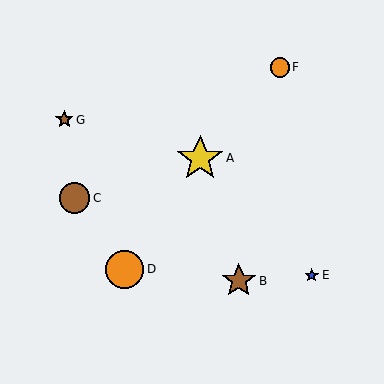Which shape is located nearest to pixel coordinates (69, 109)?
The brown star (labeled G) at (64, 120) is nearest to that location.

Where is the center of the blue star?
The center of the blue star is at (312, 275).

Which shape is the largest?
The yellow star (labeled A) is the largest.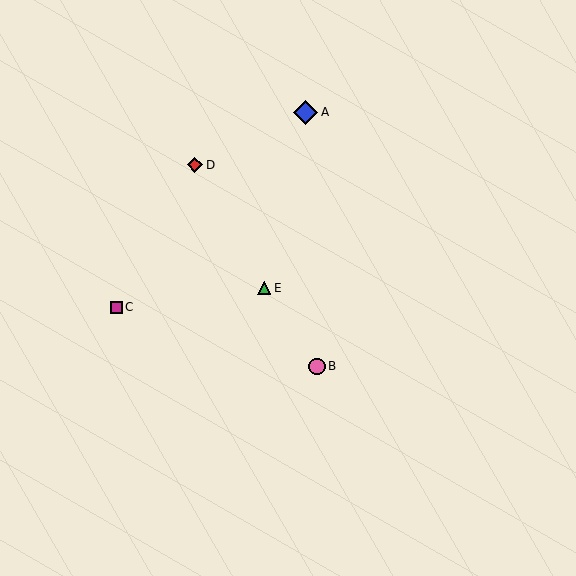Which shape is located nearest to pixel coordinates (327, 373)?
The pink circle (labeled B) at (317, 366) is nearest to that location.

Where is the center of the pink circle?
The center of the pink circle is at (317, 366).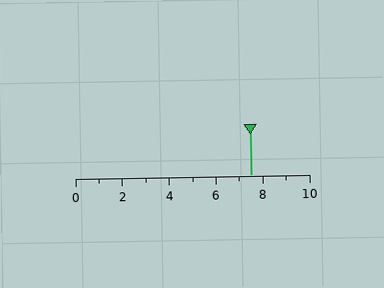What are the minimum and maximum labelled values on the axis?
The axis runs from 0 to 10.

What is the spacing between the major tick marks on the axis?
The major ticks are spaced 2 apart.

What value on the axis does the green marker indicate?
The marker indicates approximately 7.5.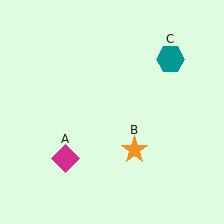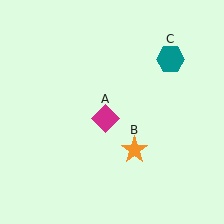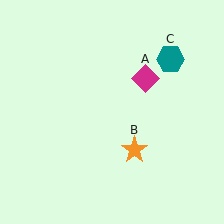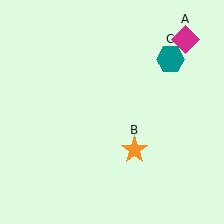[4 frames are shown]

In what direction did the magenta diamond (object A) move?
The magenta diamond (object A) moved up and to the right.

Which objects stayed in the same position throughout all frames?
Orange star (object B) and teal hexagon (object C) remained stationary.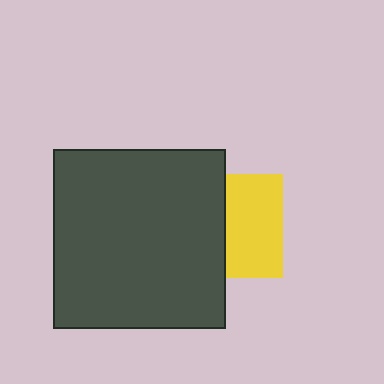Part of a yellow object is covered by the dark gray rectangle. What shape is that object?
It is a square.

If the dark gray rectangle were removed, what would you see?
You would see the complete yellow square.